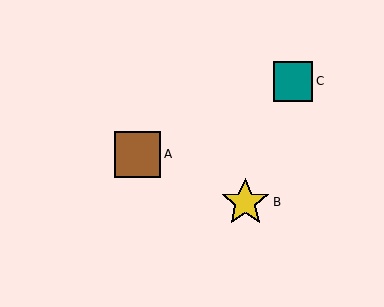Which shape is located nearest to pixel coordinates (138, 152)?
The brown square (labeled A) at (138, 154) is nearest to that location.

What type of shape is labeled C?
Shape C is a teal square.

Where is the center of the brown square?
The center of the brown square is at (138, 154).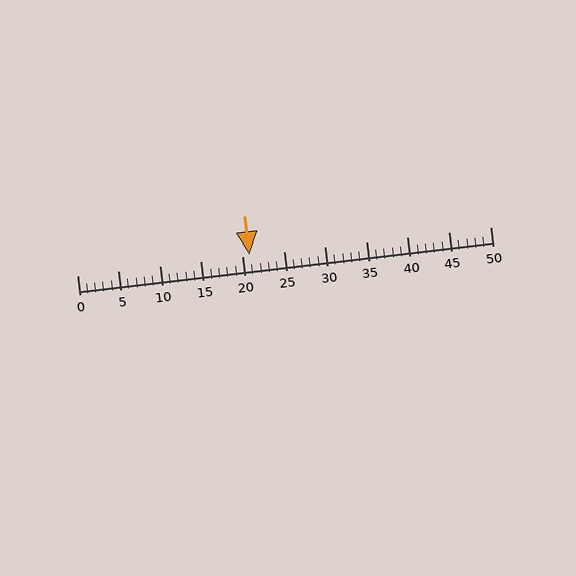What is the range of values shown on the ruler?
The ruler shows values from 0 to 50.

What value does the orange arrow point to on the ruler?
The orange arrow points to approximately 21.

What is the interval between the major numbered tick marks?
The major tick marks are spaced 5 units apart.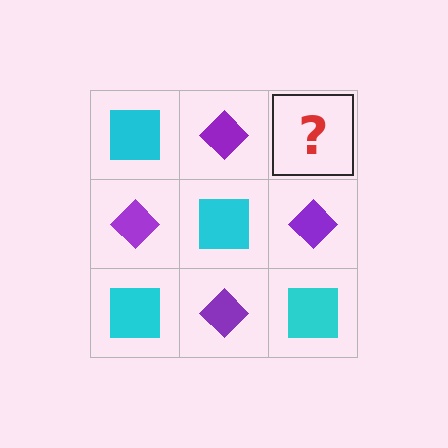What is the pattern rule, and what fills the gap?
The rule is that it alternates cyan square and purple diamond in a checkerboard pattern. The gap should be filled with a cyan square.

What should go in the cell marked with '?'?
The missing cell should contain a cyan square.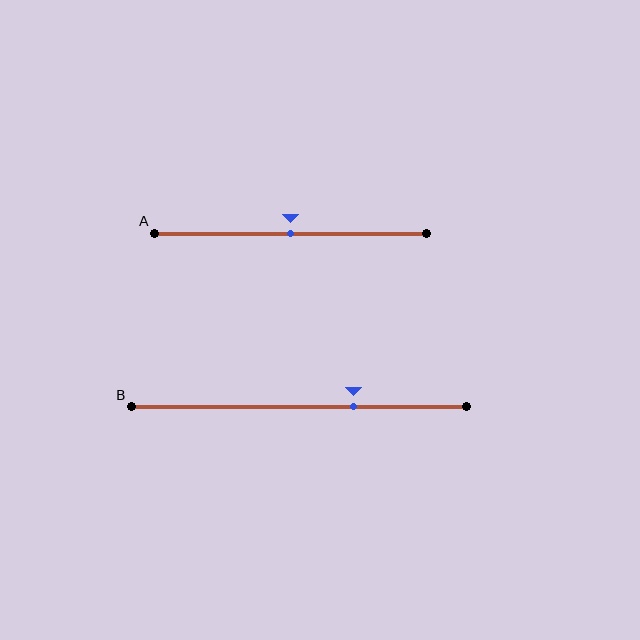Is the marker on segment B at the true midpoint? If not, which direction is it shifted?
No, the marker on segment B is shifted to the right by about 16% of the segment length.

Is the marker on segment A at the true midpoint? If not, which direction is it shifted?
Yes, the marker on segment A is at the true midpoint.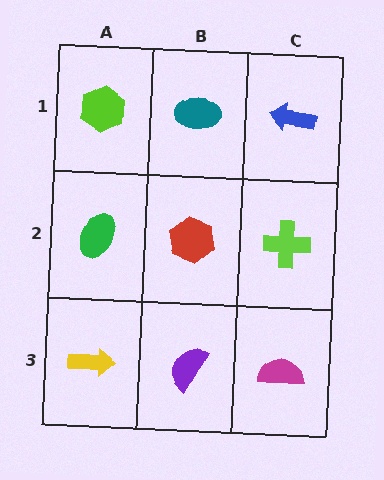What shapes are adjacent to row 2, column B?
A teal ellipse (row 1, column B), a purple semicircle (row 3, column B), a green ellipse (row 2, column A), a lime cross (row 2, column C).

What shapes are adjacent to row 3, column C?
A lime cross (row 2, column C), a purple semicircle (row 3, column B).